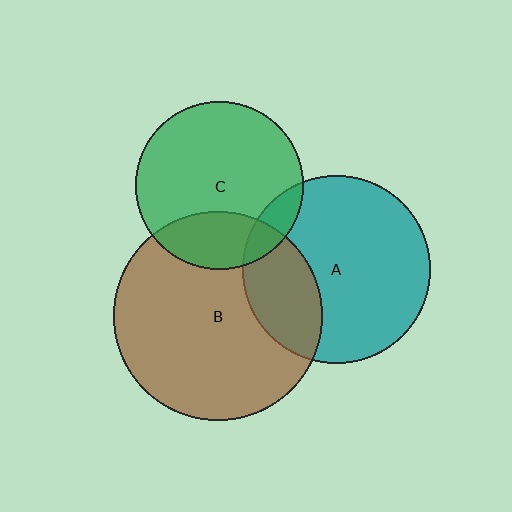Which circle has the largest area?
Circle B (brown).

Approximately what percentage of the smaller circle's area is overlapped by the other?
Approximately 25%.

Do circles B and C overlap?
Yes.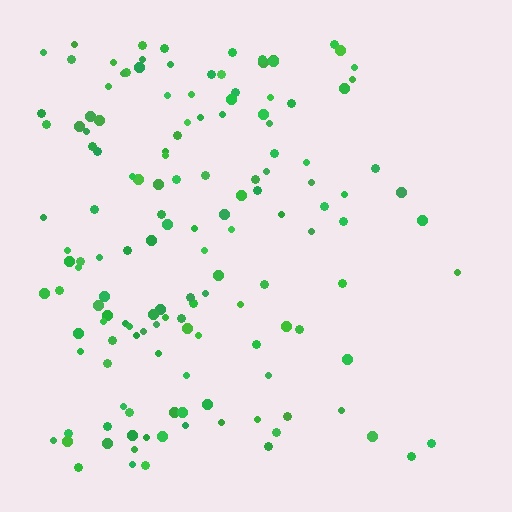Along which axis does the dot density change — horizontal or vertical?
Horizontal.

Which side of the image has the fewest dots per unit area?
The right.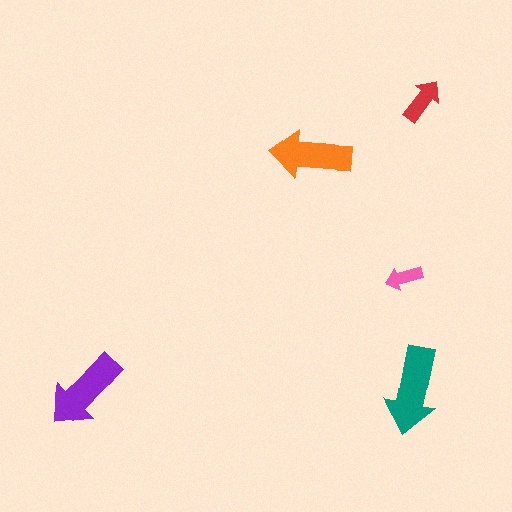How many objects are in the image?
There are 5 objects in the image.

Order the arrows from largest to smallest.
the teal one, the purple one, the orange one, the red one, the pink one.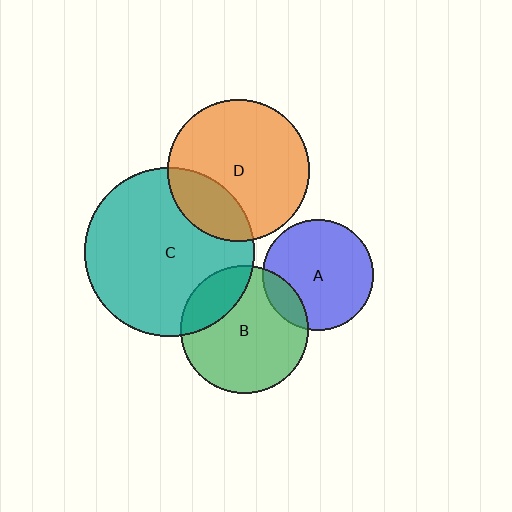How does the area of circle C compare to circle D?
Approximately 1.4 times.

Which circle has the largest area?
Circle C (teal).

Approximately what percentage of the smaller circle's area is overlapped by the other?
Approximately 20%.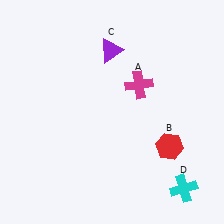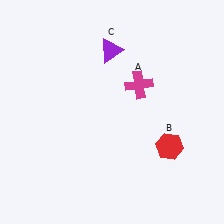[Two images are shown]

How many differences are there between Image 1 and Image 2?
There is 1 difference between the two images.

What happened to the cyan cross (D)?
The cyan cross (D) was removed in Image 2. It was in the bottom-right area of Image 1.